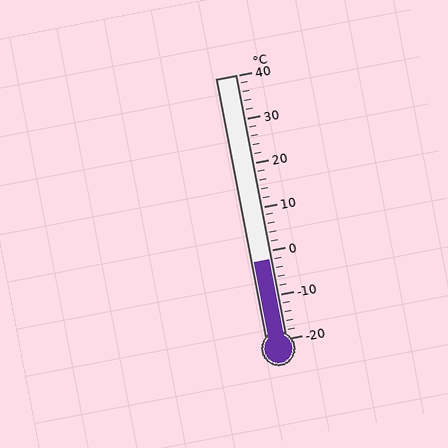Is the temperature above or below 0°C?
The temperature is below 0°C.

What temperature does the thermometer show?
The thermometer shows approximately -2°C.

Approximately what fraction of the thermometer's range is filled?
The thermometer is filled to approximately 30% of its range.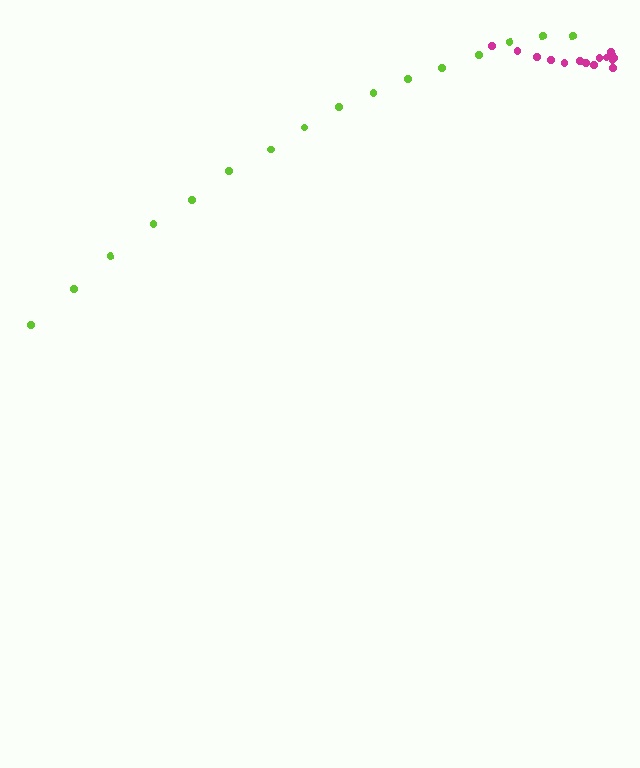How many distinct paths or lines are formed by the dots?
There are 2 distinct paths.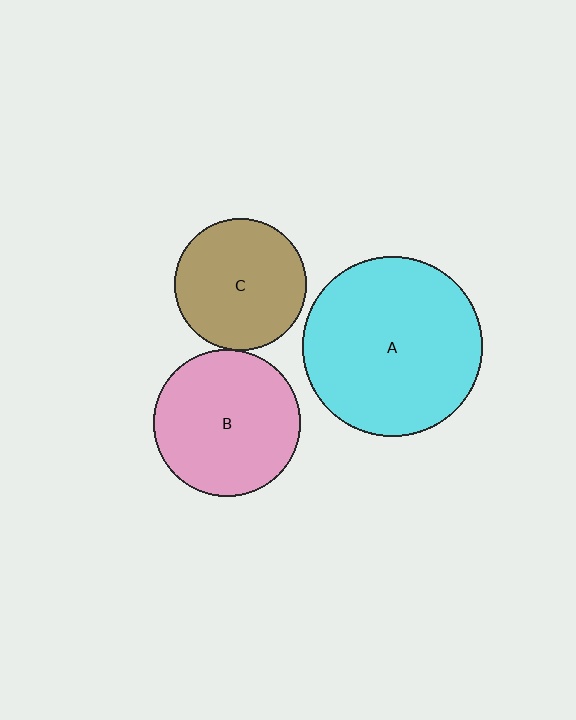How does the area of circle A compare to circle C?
Approximately 1.8 times.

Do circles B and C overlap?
Yes.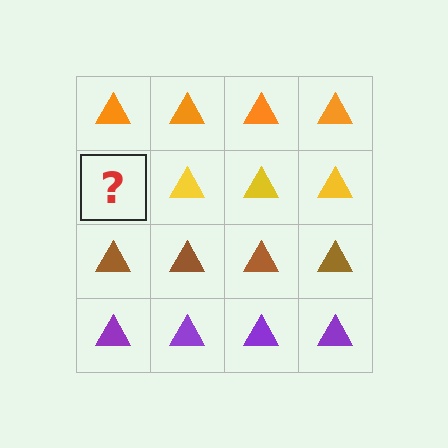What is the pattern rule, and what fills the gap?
The rule is that each row has a consistent color. The gap should be filled with a yellow triangle.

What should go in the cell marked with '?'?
The missing cell should contain a yellow triangle.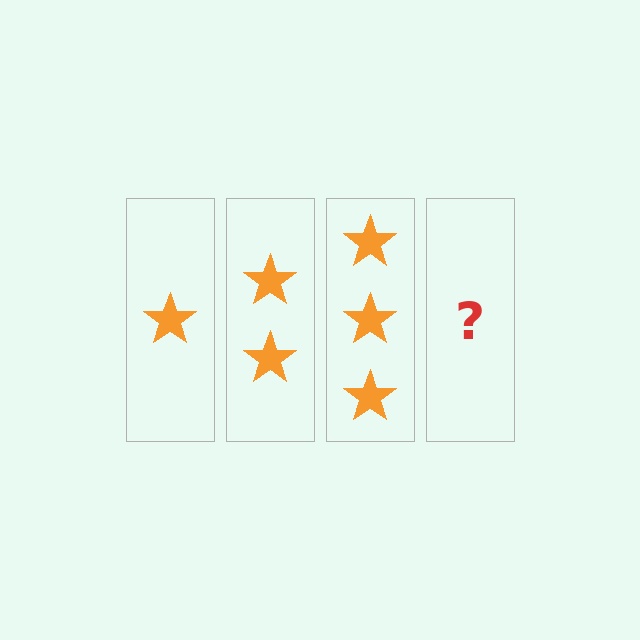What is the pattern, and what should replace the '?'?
The pattern is that each step adds one more star. The '?' should be 4 stars.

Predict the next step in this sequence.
The next step is 4 stars.